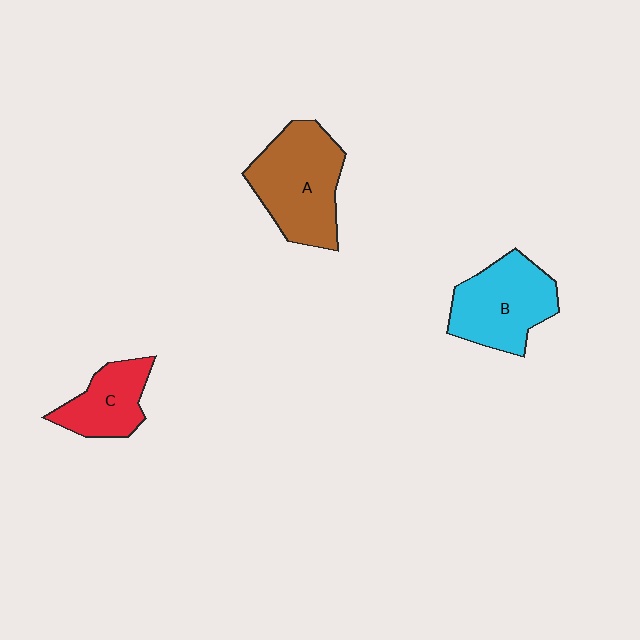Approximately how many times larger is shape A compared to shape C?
Approximately 1.7 times.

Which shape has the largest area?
Shape A (brown).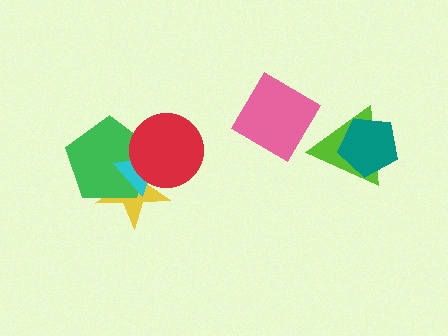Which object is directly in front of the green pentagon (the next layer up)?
The cyan triangle is directly in front of the green pentagon.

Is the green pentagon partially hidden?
Yes, it is partially covered by another shape.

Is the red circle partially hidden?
No, no other shape covers it.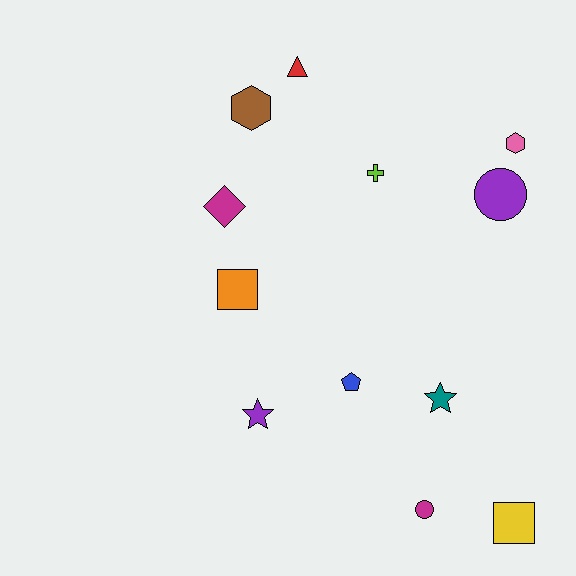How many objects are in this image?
There are 12 objects.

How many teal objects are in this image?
There is 1 teal object.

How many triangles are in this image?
There is 1 triangle.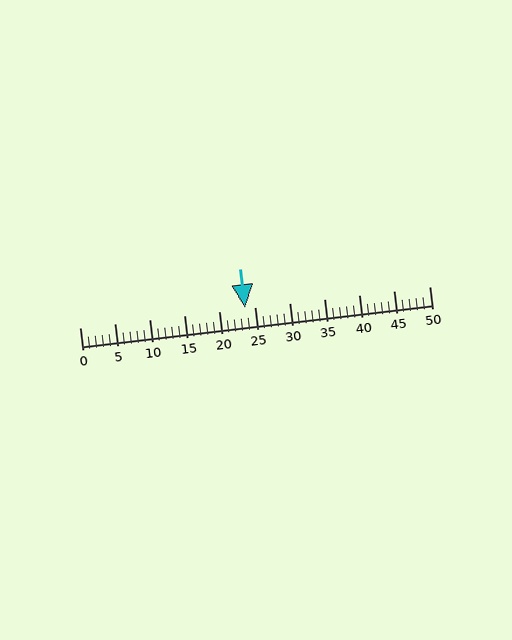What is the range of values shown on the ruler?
The ruler shows values from 0 to 50.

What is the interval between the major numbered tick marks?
The major tick marks are spaced 5 units apart.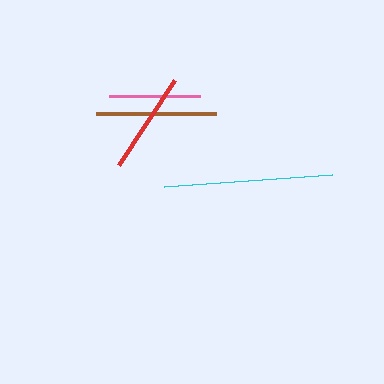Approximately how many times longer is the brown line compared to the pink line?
The brown line is approximately 1.3 times the length of the pink line.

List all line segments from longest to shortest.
From longest to shortest: cyan, brown, red, pink.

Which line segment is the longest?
The cyan line is the longest at approximately 169 pixels.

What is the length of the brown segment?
The brown segment is approximately 120 pixels long.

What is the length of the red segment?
The red segment is approximately 102 pixels long.